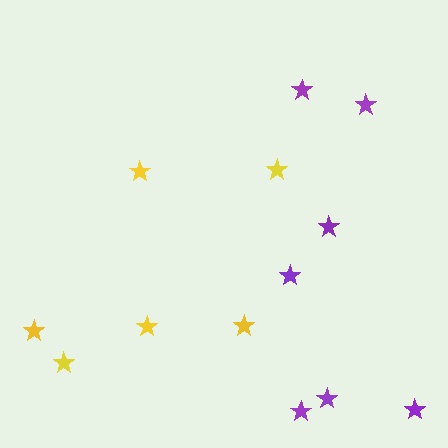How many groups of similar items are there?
There are 2 groups: one group of yellow stars (6) and one group of purple stars (7).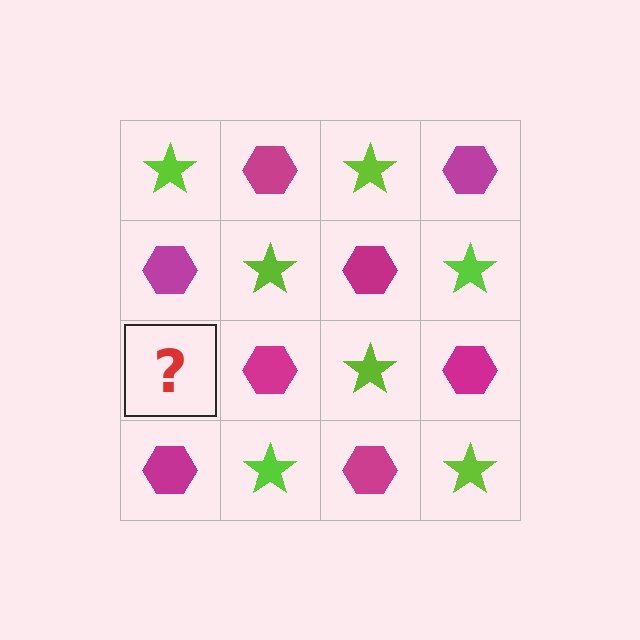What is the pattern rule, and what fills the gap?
The rule is that it alternates lime star and magenta hexagon in a checkerboard pattern. The gap should be filled with a lime star.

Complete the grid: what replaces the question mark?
The question mark should be replaced with a lime star.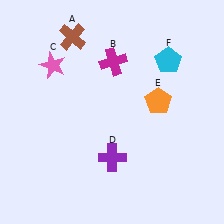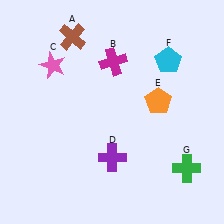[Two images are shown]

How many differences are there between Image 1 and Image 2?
There is 1 difference between the two images.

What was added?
A green cross (G) was added in Image 2.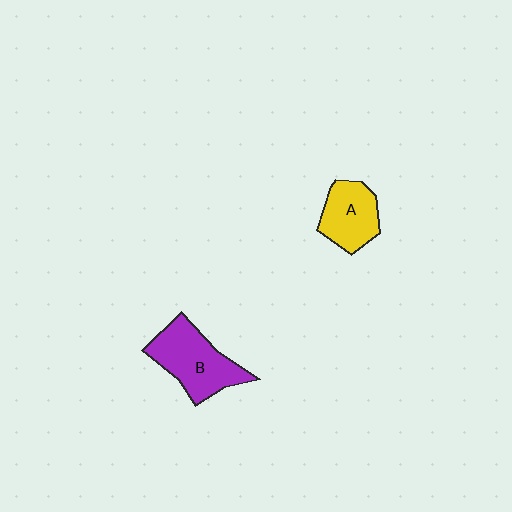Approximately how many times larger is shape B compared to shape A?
Approximately 1.4 times.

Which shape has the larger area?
Shape B (purple).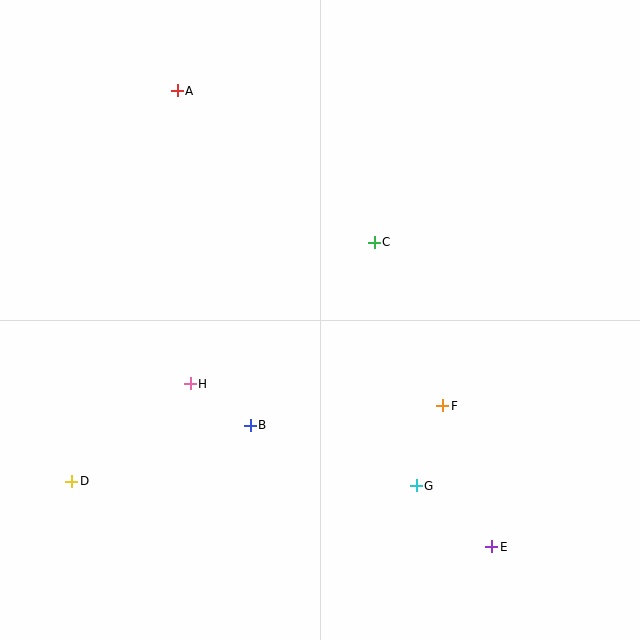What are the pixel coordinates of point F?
Point F is at (443, 406).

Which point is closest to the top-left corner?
Point A is closest to the top-left corner.